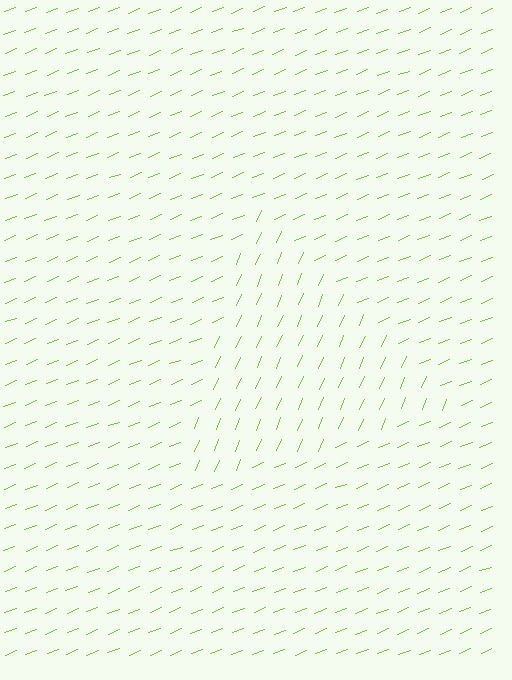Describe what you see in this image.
The image is filled with small lime line segments. A triangle region in the image has lines oriented differently from the surrounding lines, creating a visible texture boundary.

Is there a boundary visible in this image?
Yes, there is a texture boundary formed by a change in line orientation.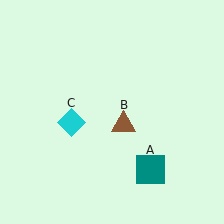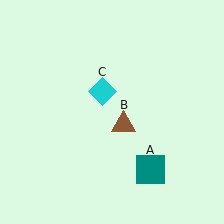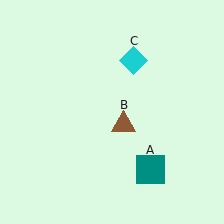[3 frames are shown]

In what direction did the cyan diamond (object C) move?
The cyan diamond (object C) moved up and to the right.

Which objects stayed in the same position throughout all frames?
Teal square (object A) and brown triangle (object B) remained stationary.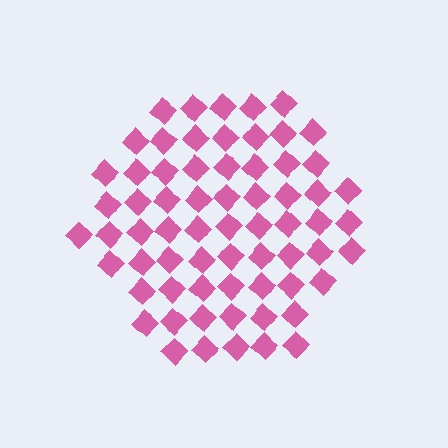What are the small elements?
The small elements are diamonds.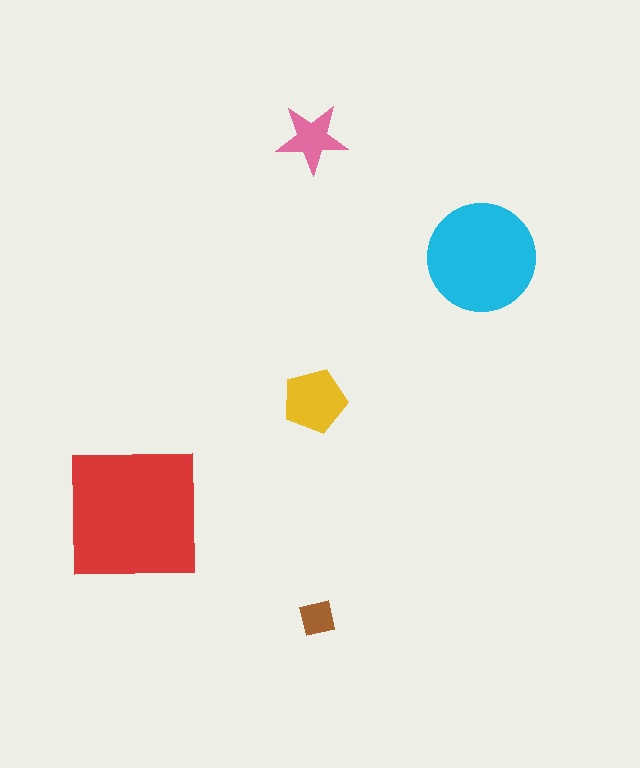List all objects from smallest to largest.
The brown square, the pink star, the yellow pentagon, the cyan circle, the red square.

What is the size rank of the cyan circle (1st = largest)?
2nd.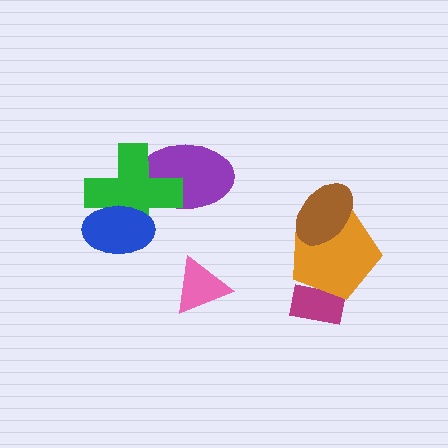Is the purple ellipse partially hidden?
Yes, it is partially covered by another shape.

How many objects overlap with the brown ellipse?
1 object overlaps with the brown ellipse.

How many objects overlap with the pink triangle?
0 objects overlap with the pink triangle.